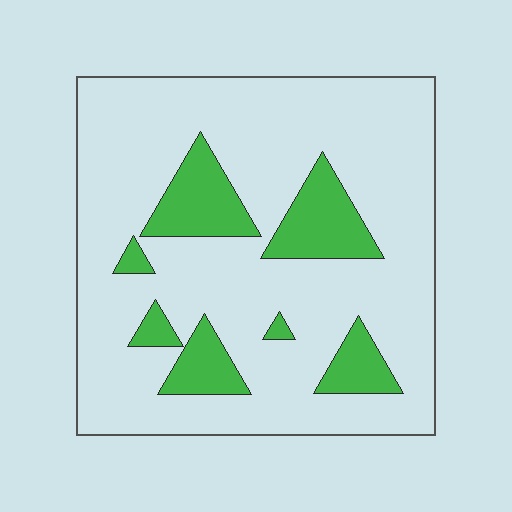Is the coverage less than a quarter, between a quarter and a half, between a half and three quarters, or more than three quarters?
Less than a quarter.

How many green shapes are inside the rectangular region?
7.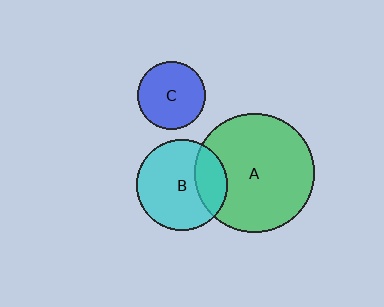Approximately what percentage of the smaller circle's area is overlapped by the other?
Approximately 25%.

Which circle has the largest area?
Circle A (green).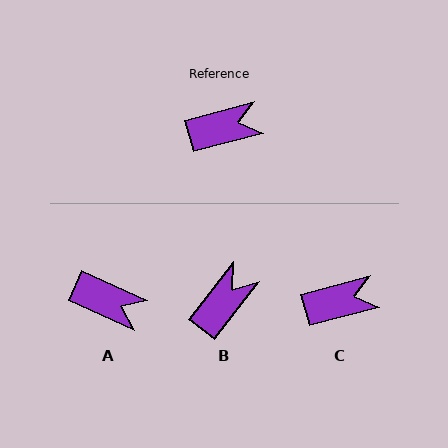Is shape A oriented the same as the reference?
No, it is off by about 39 degrees.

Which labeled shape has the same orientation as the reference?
C.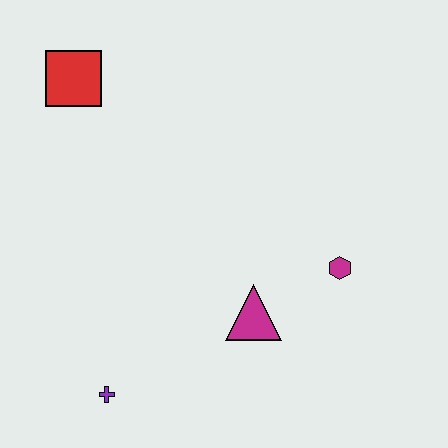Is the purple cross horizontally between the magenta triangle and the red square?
Yes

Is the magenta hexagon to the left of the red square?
No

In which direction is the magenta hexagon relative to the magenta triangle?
The magenta hexagon is to the right of the magenta triangle.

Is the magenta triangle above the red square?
No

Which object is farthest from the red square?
The magenta hexagon is farthest from the red square.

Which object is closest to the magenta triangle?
The magenta hexagon is closest to the magenta triangle.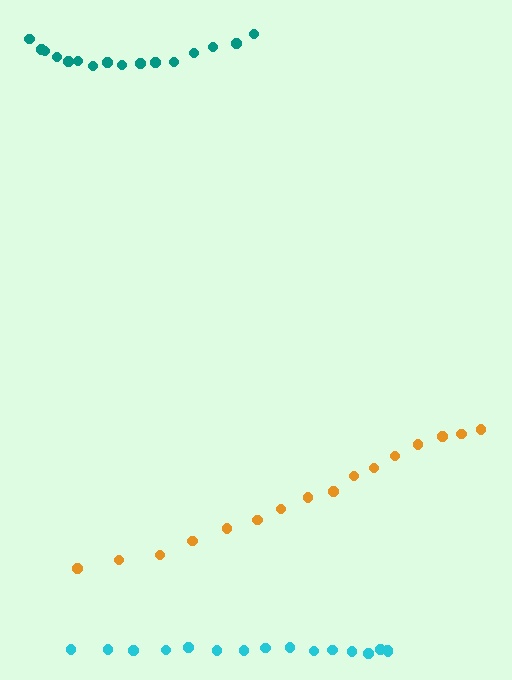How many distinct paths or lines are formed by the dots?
There are 3 distinct paths.